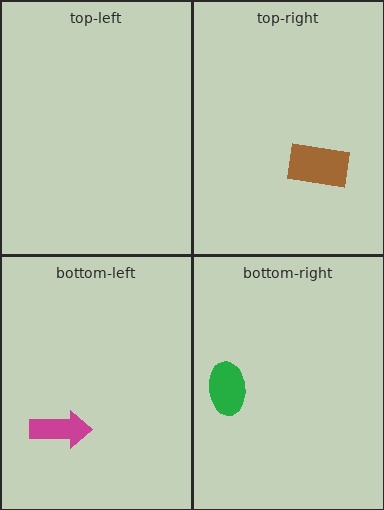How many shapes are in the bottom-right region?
1.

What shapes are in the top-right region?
The brown rectangle.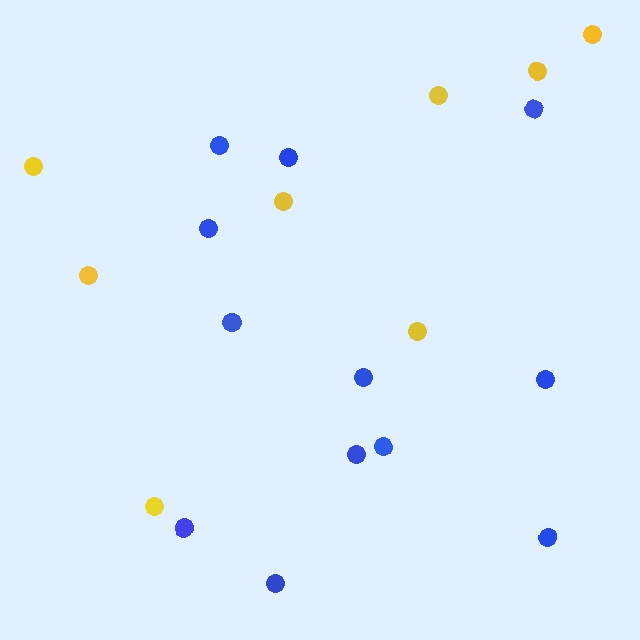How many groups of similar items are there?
There are 2 groups: one group of blue circles (12) and one group of yellow circles (8).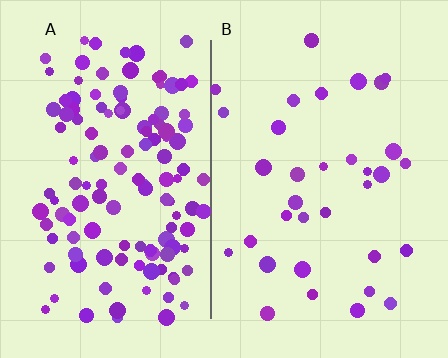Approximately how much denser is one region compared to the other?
Approximately 3.8× — region A over region B.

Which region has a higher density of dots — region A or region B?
A (the left).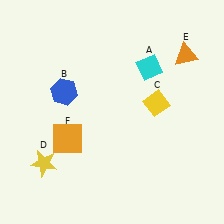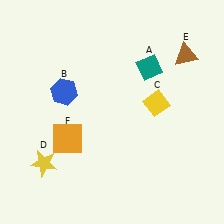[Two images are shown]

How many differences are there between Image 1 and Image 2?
There are 2 differences between the two images.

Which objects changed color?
A changed from cyan to teal. E changed from orange to brown.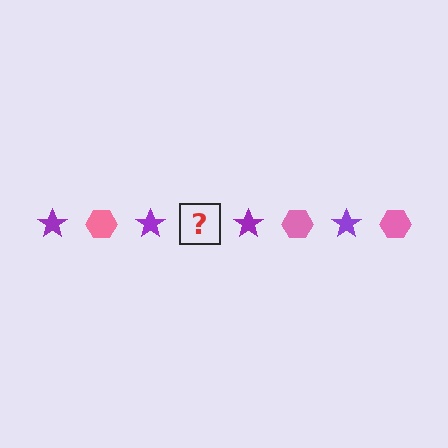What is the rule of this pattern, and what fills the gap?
The rule is that the pattern alternates between purple star and pink hexagon. The gap should be filled with a pink hexagon.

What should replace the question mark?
The question mark should be replaced with a pink hexagon.